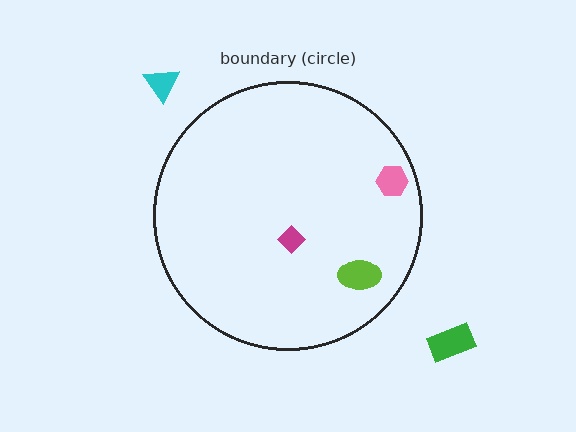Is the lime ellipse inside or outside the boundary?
Inside.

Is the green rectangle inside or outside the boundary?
Outside.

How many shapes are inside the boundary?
3 inside, 2 outside.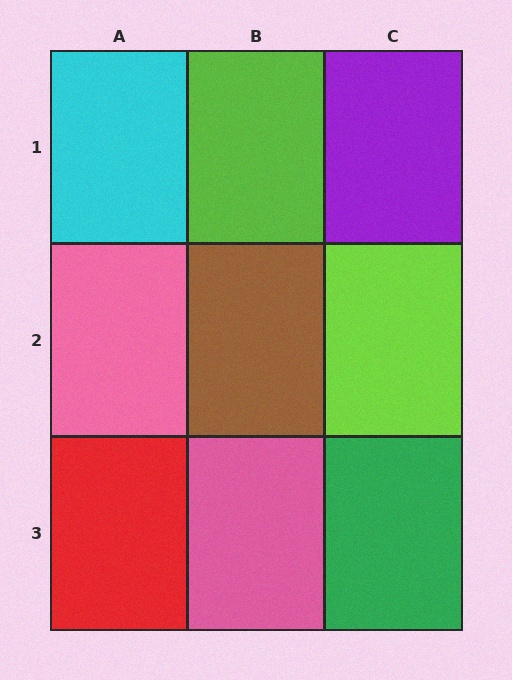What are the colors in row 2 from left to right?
Pink, brown, lime.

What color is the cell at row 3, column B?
Pink.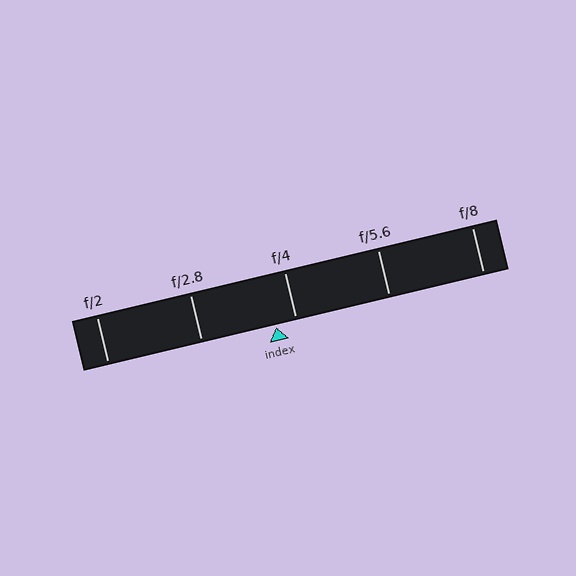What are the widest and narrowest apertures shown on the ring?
The widest aperture shown is f/2 and the narrowest is f/8.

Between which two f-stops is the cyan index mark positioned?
The index mark is between f/2.8 and f/4.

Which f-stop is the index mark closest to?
The index mark is closest to f/4.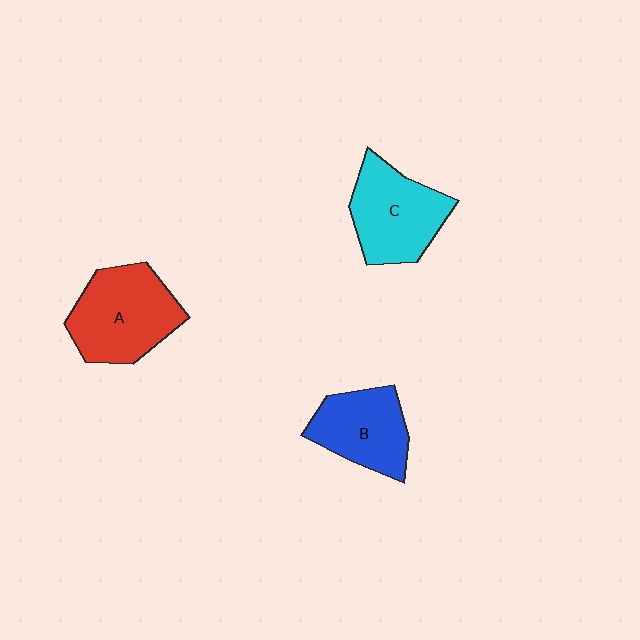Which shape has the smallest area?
Shape B (blue).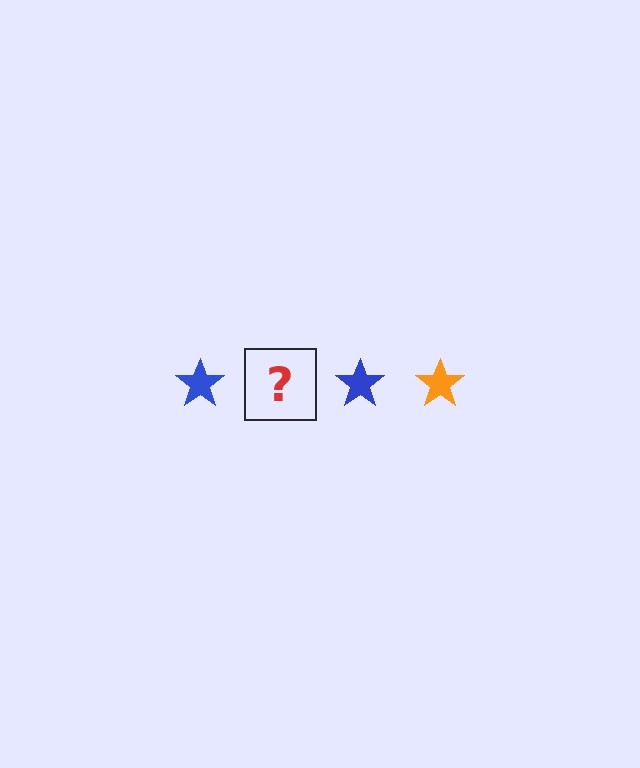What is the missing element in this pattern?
The missing element is an orange star.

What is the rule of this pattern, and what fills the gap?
The rule is that the pattern cycles through blue, orange stars. The gap should be filled with an orange star.